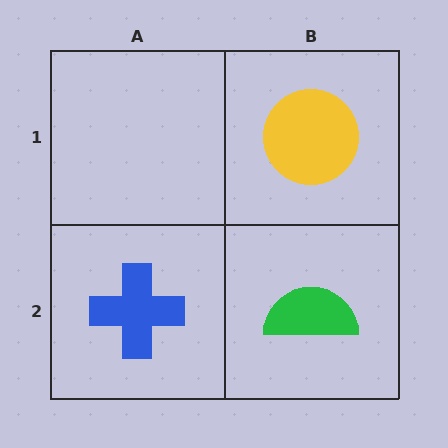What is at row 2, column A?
A blue cross.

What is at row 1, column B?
A yellow circle.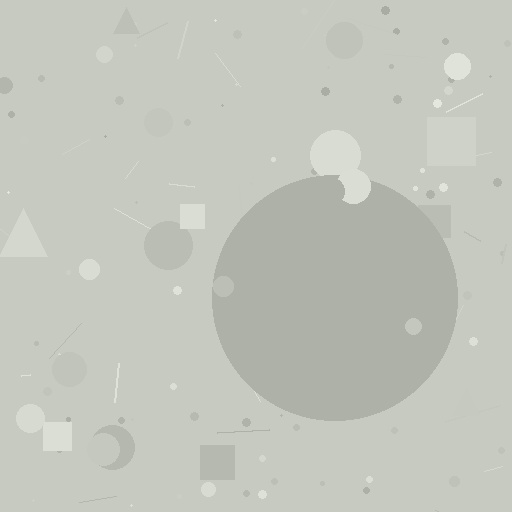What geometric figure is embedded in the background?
A circle is embedded in the background.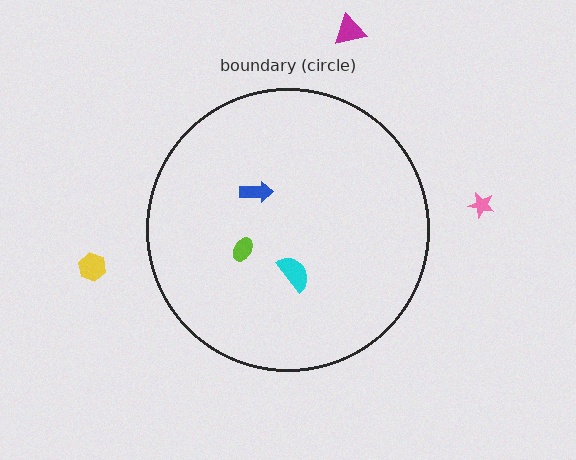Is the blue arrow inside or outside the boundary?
Inside.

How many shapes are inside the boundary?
3 inside, 3 outside.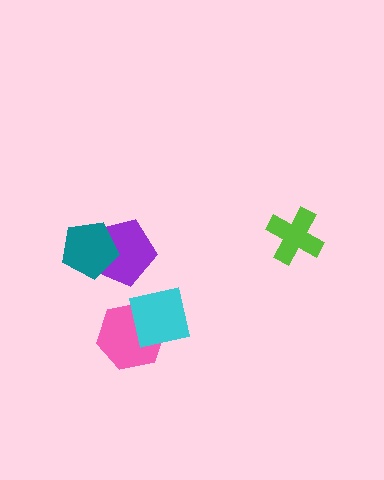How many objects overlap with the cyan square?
1 object overlaps with the cyan square.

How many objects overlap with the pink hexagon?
1 object overlaps with the pink hexagon.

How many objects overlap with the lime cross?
0 objects overlap with the lime cross.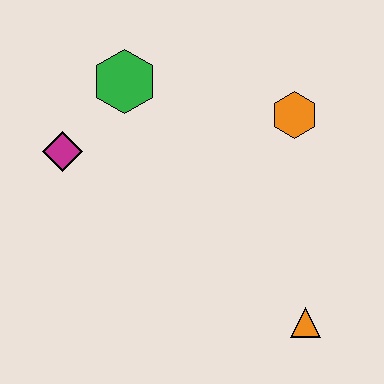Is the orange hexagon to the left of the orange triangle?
Yes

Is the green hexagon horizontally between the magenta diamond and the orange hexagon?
Yes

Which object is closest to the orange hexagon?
The green hexagon is closest to the orange hexagon.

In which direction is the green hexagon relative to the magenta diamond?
The green hexagon is above the magenta diamond.